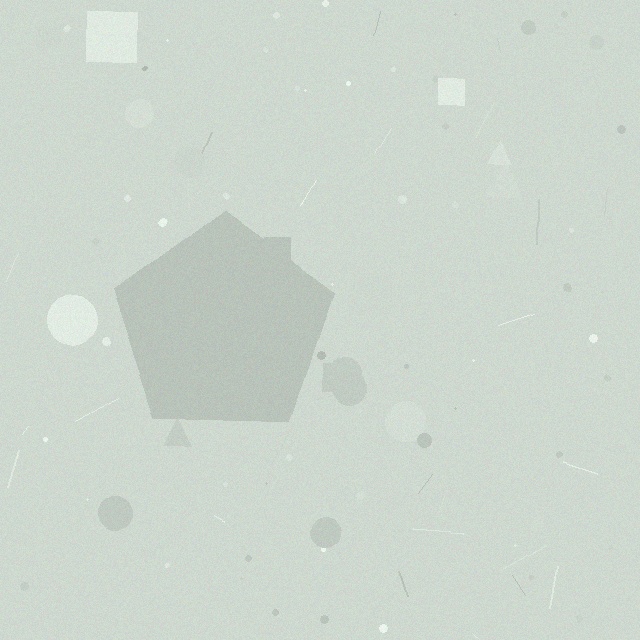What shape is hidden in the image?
A pentagon is hidden in the image.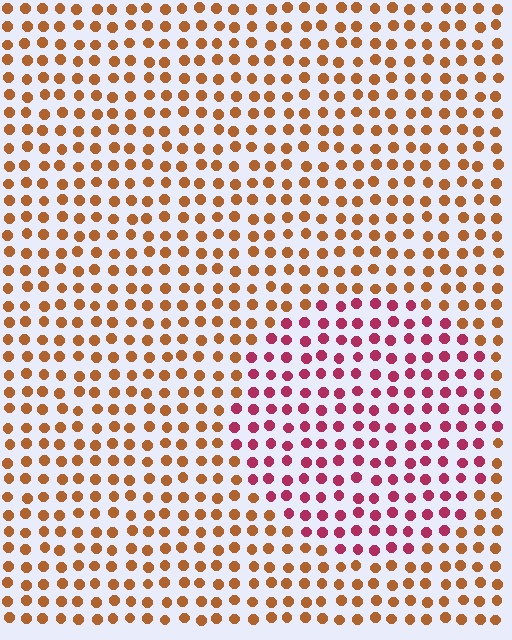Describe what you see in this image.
The image is filled with small brown elements in a uniform arrangement. A circle-shaped region is visible where the elements are tinted to a slightly different hue, forming a subtle color boundary.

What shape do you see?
I see a circle.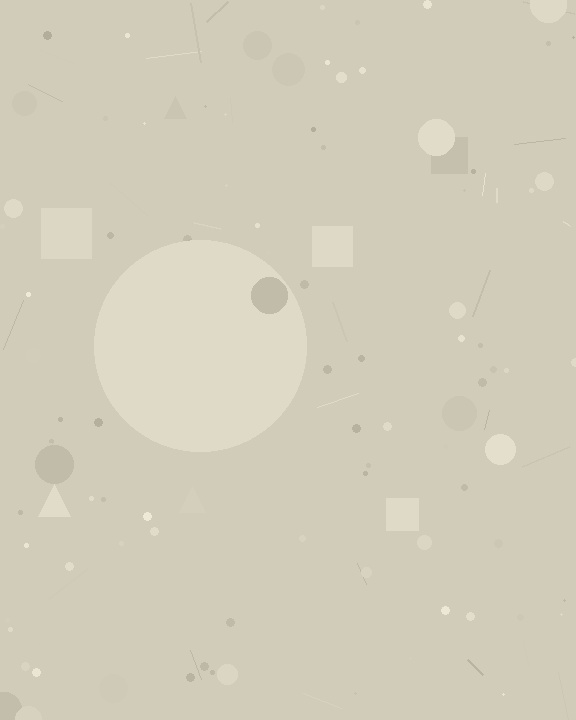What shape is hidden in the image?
A circle is hidden in the image.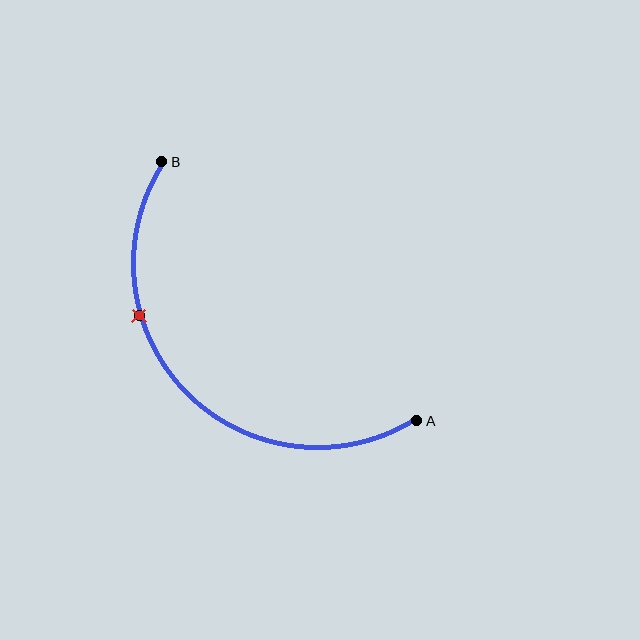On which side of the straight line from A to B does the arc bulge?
The arc bulges below and to the left of the straight line connecting A and B.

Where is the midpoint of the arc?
The arc midpoint is the point on the curve farthest from the straight line joining A and B. It sits below and to the left of that line.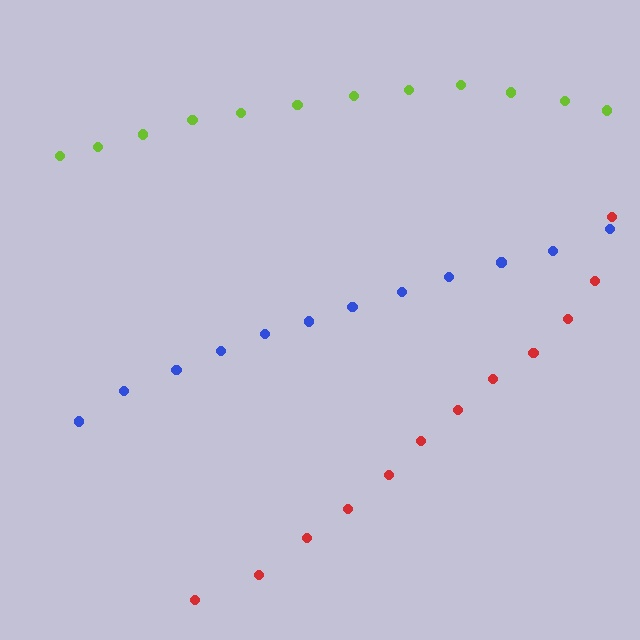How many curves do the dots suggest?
There are 3 distinct paths.